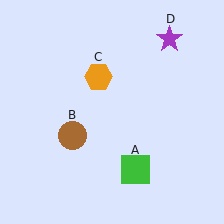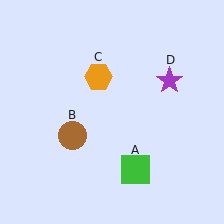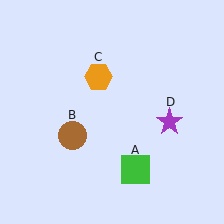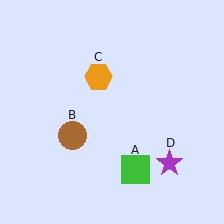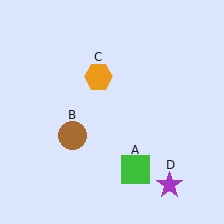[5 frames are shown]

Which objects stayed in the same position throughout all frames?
Green square (object A) and brown circle (object B) and orange hexagon (object C) remained stationary.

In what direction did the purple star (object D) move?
The purple star (object D) moved down.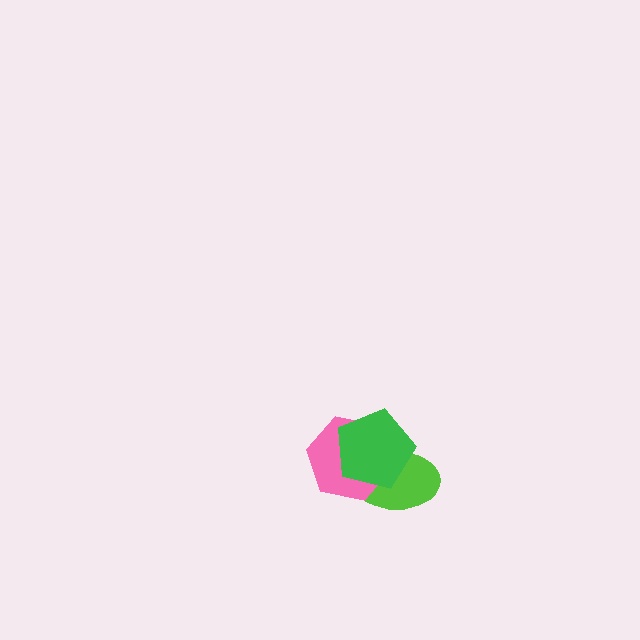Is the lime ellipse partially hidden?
Yes, it is partially covered by another shape.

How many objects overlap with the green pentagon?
2 objects overlap with the green pentagon.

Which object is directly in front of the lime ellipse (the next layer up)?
The pink hexagon is directly in front of the lime ellipse.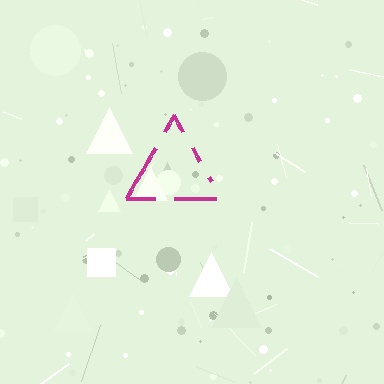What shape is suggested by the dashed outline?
The dashed outline suggests a triangle.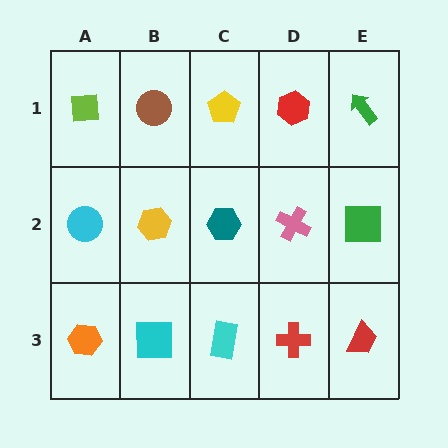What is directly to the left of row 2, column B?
A cyan circle.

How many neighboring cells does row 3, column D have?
3.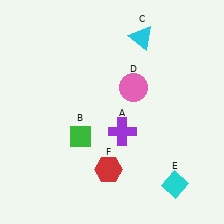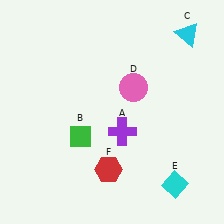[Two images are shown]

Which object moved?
The cyan triangle (C) moved right.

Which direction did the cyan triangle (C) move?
The cyan triangle (C) moved right.